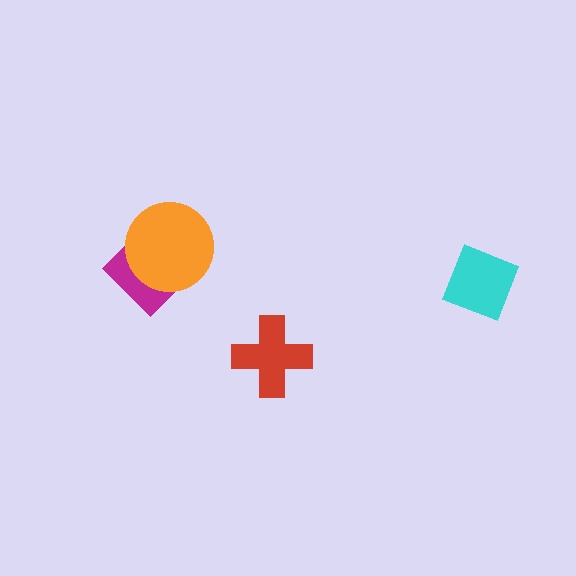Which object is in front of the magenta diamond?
The orange circle is in front of the magenta diamond.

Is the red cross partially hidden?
No, no other shape covers it.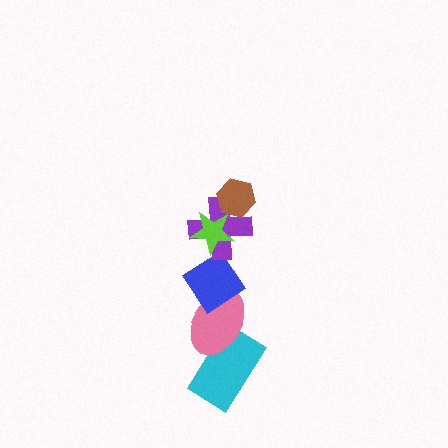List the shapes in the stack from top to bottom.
From top to bottom: the brown hexagon, the lime star, the purple cross, the blue diamond, the pink ellipse, the cyan rectangle.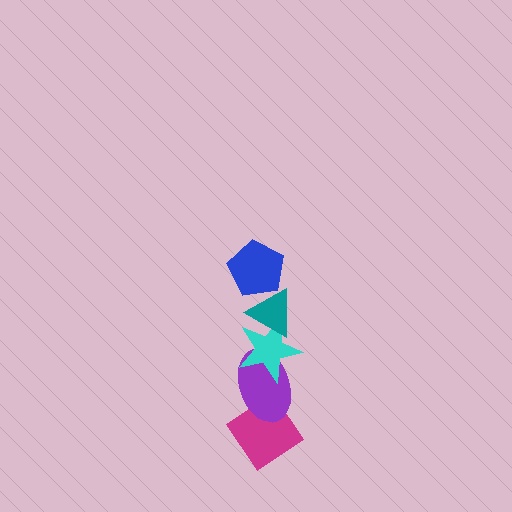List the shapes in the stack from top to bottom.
From top to bottom: the blue pentagon, the teal triangle, the cyan star, the purple ellipse, the magenta diamond.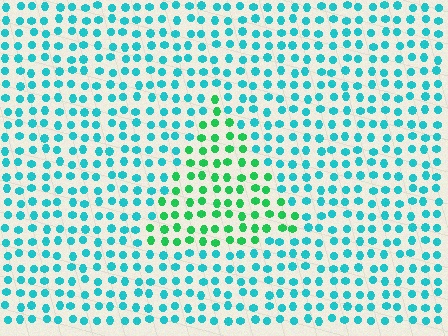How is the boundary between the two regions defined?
The boundary is defined purely by a slight shift in hue (about 43 degrees). Spacing, size, and orientation are identical on both sides.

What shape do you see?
I see a triangle.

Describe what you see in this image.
The image is filled with small cyan elements in a uniform arrangement. A triangle-shaped region is visible where the elements are tinted to a slightly different hue, forming a subtle color boundary.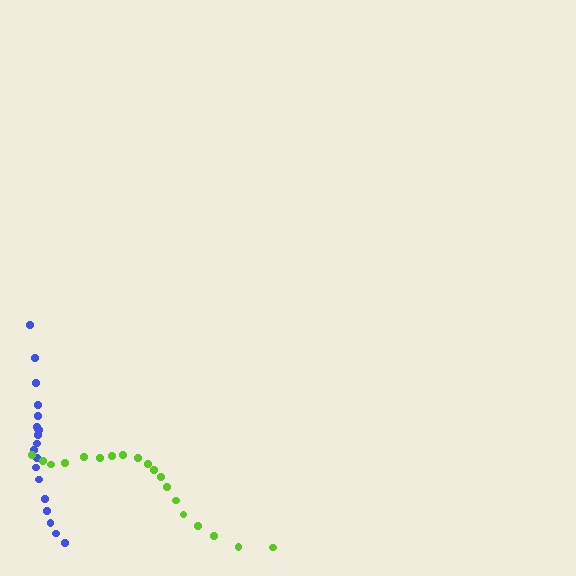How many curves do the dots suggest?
There are 2 distinct paths.